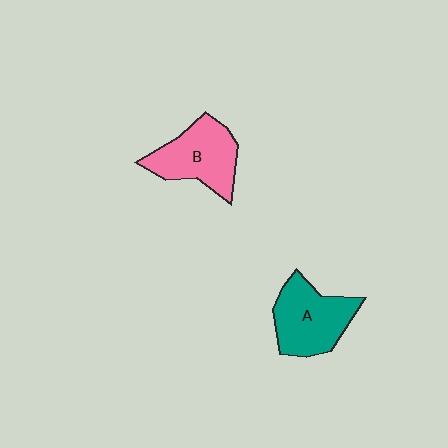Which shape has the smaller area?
Shape B (pink).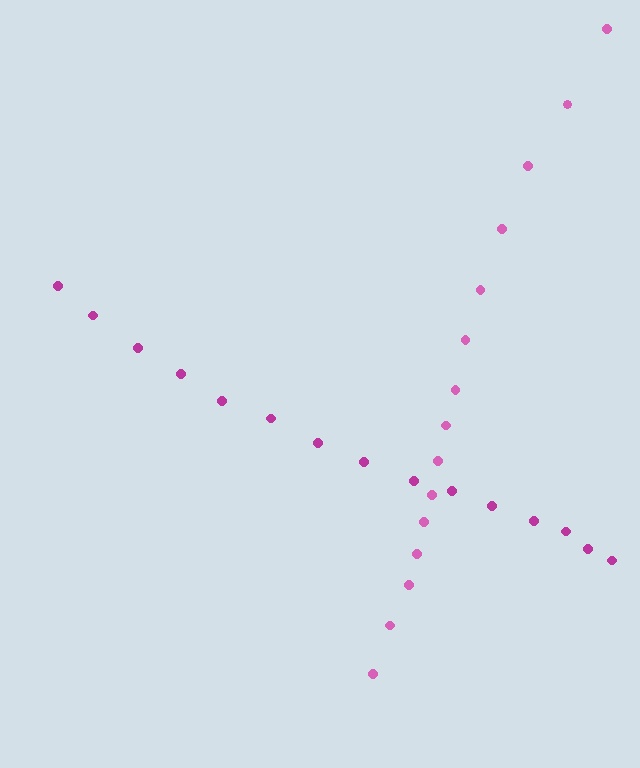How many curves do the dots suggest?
There are 2 distinct paths.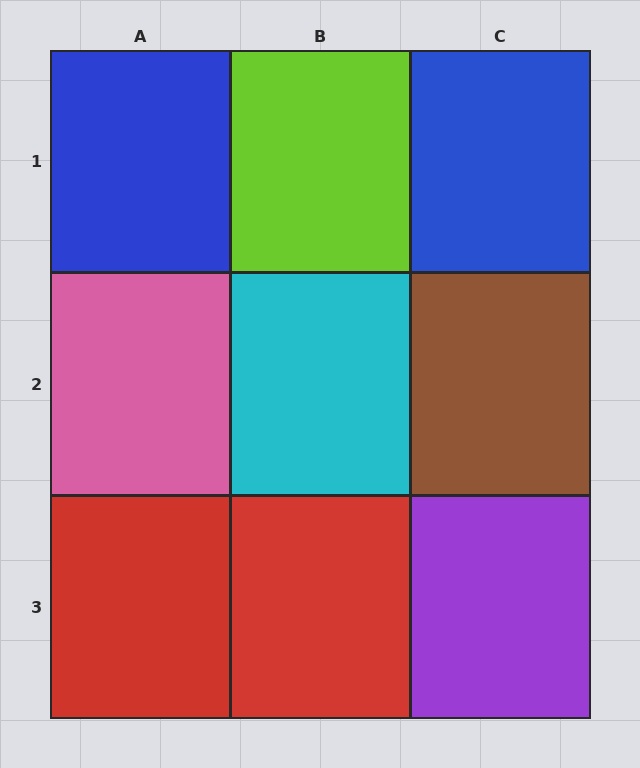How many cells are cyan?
1 cell is cyan.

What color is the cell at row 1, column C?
Blue.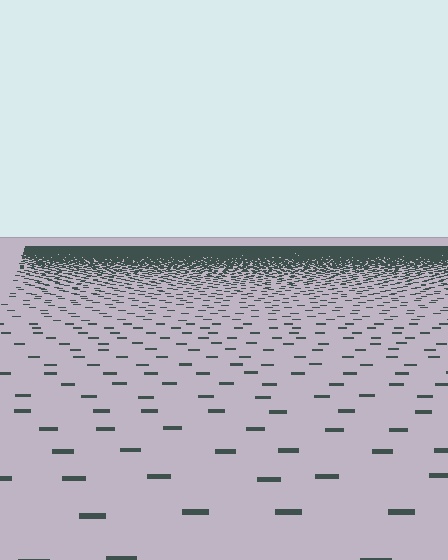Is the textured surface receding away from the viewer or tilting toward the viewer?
The surface is receding away from the viewer. Texture elements get smaller and denser toward the top.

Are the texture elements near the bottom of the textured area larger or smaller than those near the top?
Larger. Near the bottom, elements are closer to the viewer and appear at a bigger on-screen size.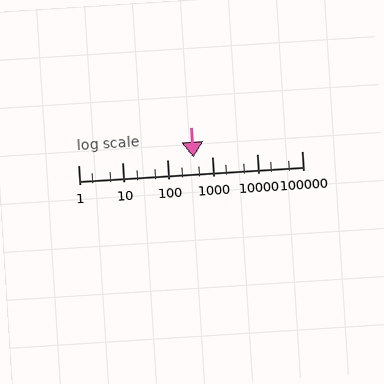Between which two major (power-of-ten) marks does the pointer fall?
The pointer is between 100 and 1000.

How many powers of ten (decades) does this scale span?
The scale spans 5 decades, from 1 to 100000.